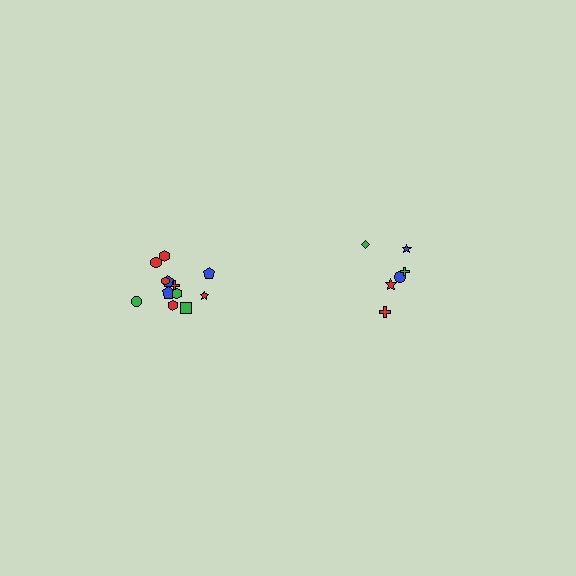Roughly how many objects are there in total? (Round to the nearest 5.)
Roughly 20 objects in total.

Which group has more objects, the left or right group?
The left group.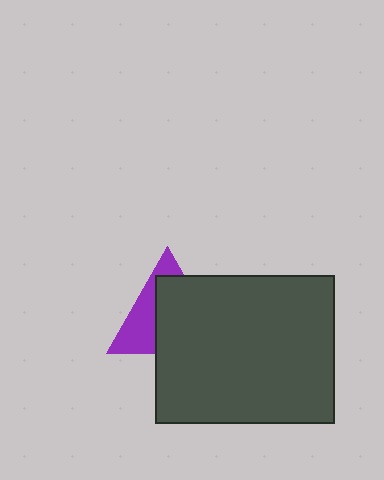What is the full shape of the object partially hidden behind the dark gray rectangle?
The partially hidden object is a purple triangle.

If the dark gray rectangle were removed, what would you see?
You would see the complete purple triangle.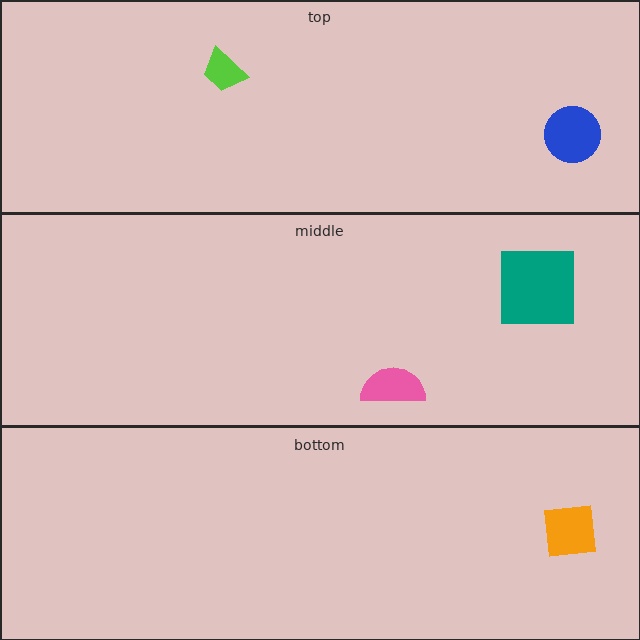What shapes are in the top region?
The blue circle, the lime trapezoid.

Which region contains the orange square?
The bottom region.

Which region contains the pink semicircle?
The middle region.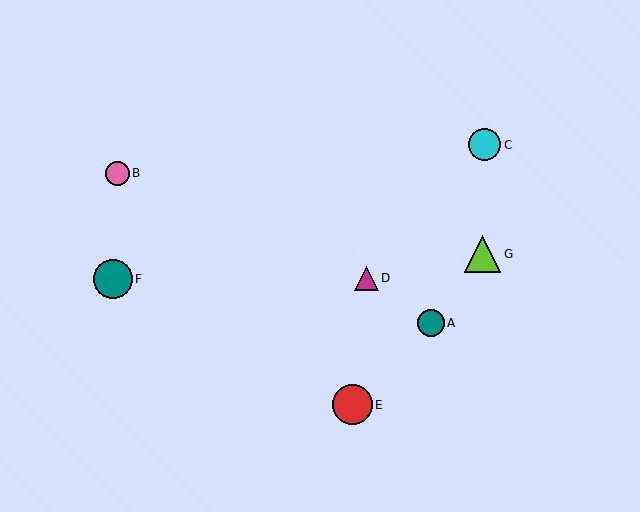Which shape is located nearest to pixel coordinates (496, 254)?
The lime triangle (labeled G) at (482, 254) is nearest to that location.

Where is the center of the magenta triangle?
The center of the magenta triangle is at (366, 278).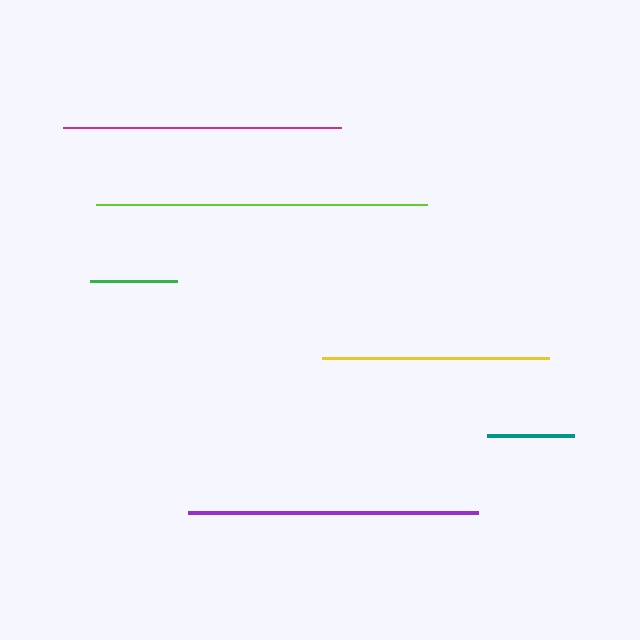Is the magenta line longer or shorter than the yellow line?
The magenta line is longer than the yellow line.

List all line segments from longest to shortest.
From longest to shortest: lime, purple, magenta, yellow, teal, green.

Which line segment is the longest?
The lime line is the longest at approximately 331 pixels.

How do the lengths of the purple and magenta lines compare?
The purple and magenta lines are approximately the same length.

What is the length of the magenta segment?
The magenta segment is approximately 278 pixels long.